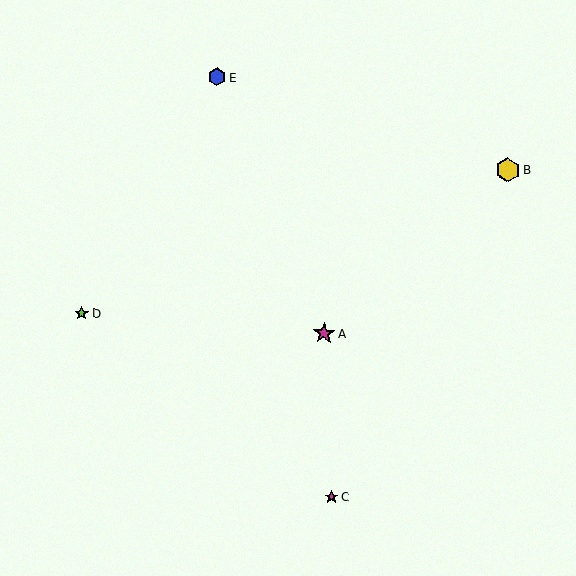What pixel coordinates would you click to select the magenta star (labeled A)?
Click at (324, 333) to select the magenta star A.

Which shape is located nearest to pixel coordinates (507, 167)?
The yellow hexagon (labeled B) at (508, 170) is nearest to that location.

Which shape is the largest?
The yellow hexagon (labeled B) is the largest.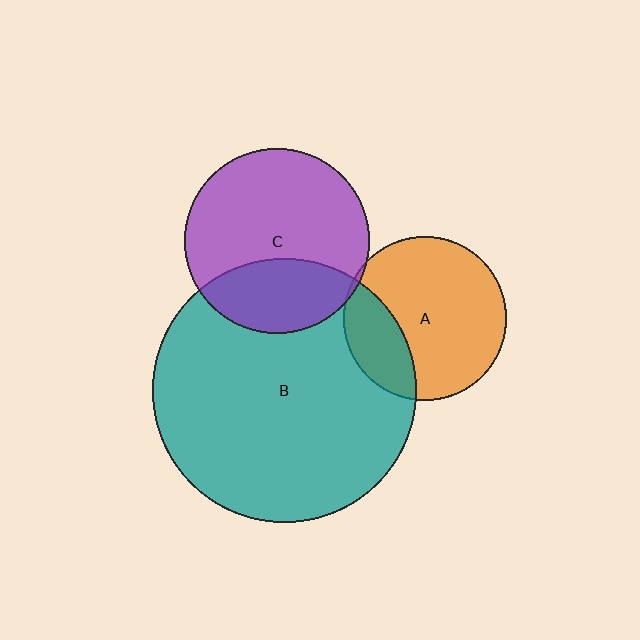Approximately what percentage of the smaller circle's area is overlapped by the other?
Approximately 5%.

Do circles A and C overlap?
Yes.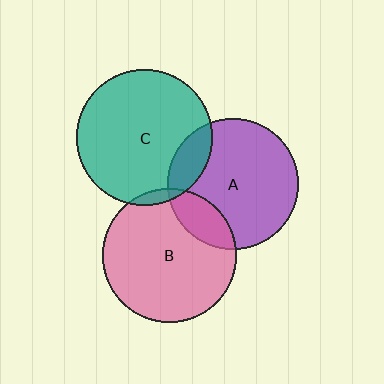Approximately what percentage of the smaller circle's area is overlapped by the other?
Approximately 5%.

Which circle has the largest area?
Circle C (teal).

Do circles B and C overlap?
Yes.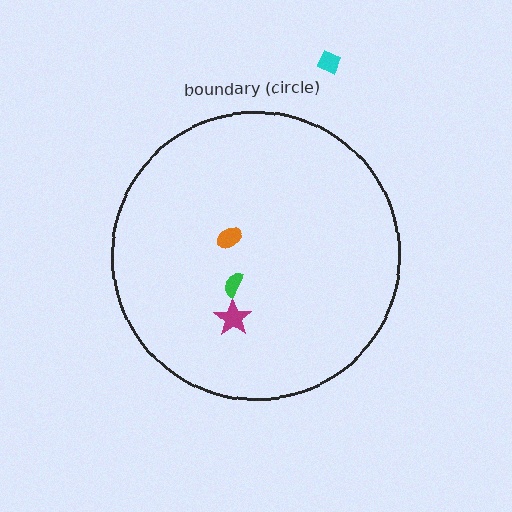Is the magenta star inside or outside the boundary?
Inside.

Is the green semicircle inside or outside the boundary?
Inside.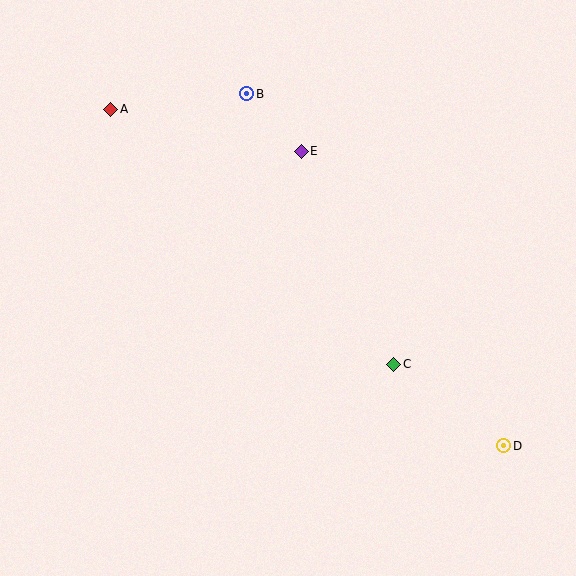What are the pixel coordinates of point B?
Point B is at (247, 94).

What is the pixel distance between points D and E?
The distance between D and E is 357 pixels.